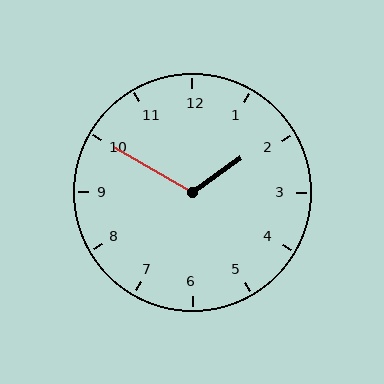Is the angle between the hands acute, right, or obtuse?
It is obtuse.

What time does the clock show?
1:50.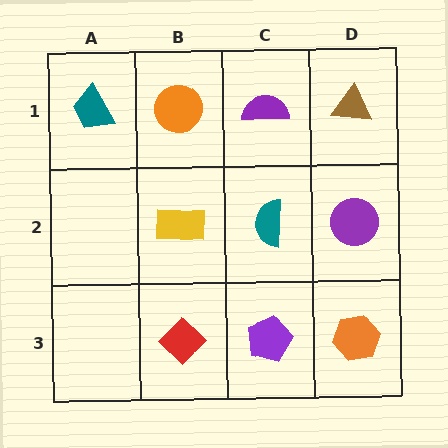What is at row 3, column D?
An orange hexagon.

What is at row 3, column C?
A purple pentagon.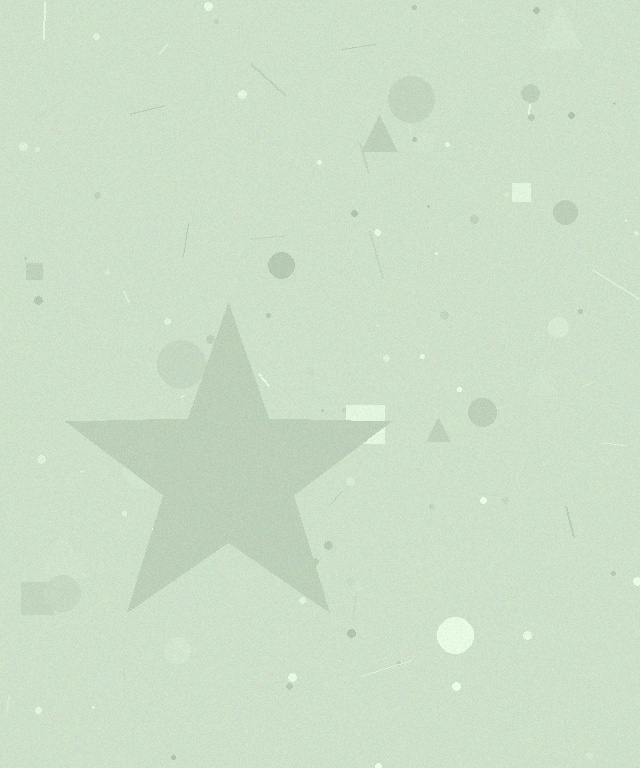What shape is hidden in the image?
A star is hidden in the image.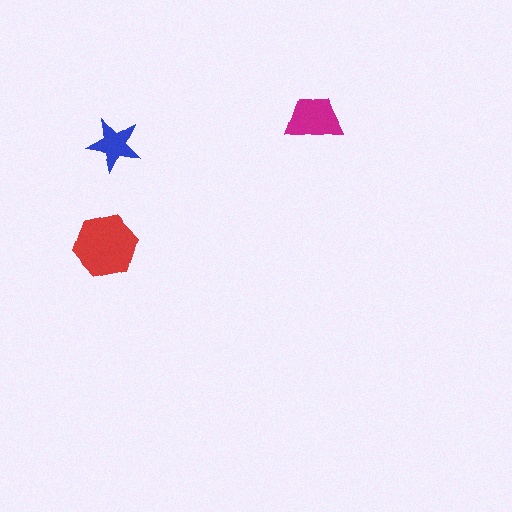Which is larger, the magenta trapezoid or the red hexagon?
The red hexagon.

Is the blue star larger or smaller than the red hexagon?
Smaller.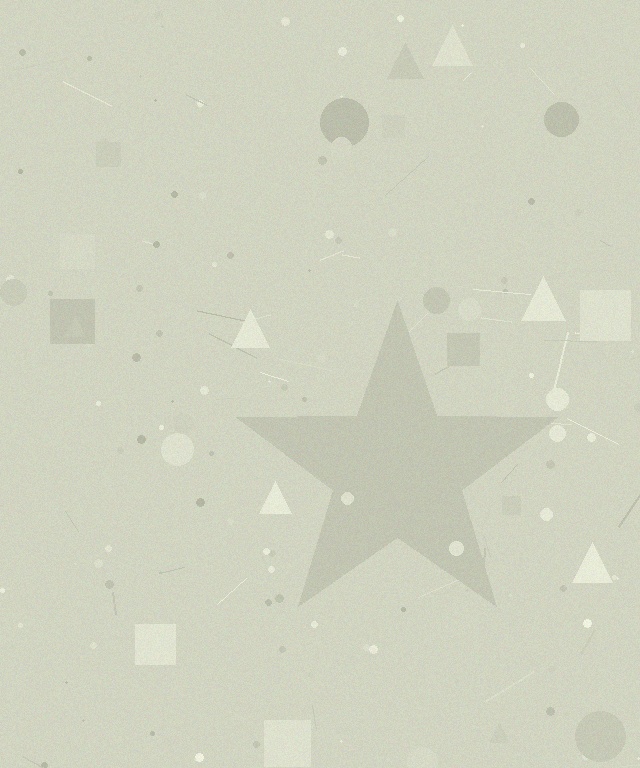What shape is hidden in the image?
A star is hidden in the image.